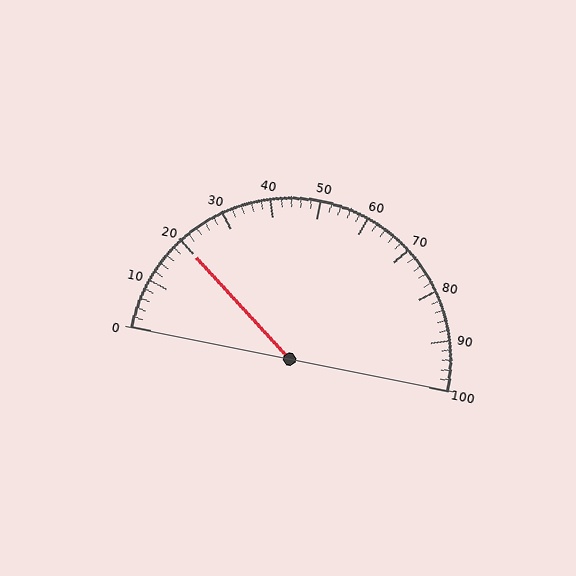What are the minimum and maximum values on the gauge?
The gauge ranges from 0 to 100.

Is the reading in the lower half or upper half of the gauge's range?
The reading is in the lower half of the range (0 to 100).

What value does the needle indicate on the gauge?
The needle indicates approximately 20.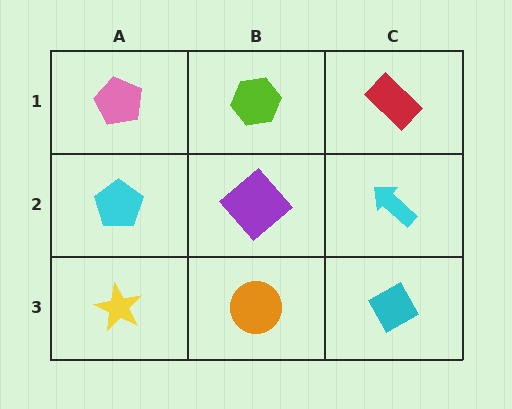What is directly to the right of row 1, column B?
A red rectangle.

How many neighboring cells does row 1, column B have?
3.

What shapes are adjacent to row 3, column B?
A purple diamond (row 2, column B), a yellow star (row 3, column A), a cyan diamond (row 3, column C).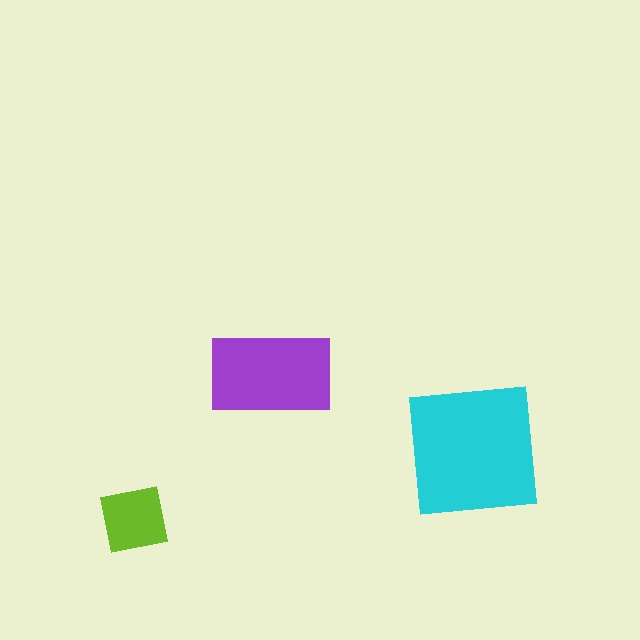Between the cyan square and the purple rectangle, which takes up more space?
The cyan square.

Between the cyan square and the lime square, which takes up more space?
The cyan square.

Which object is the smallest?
The lime square.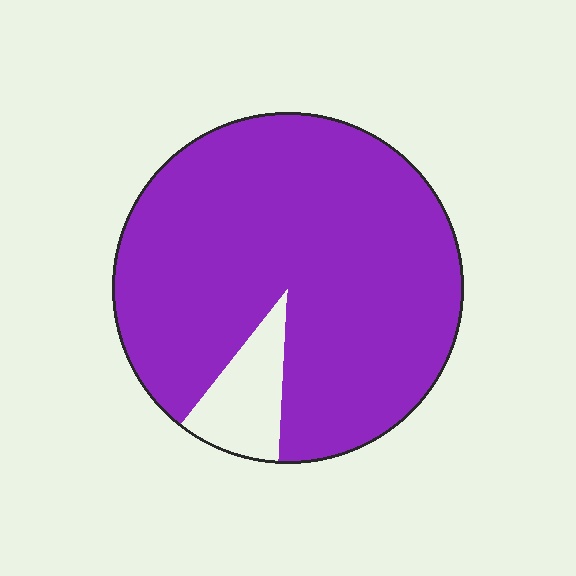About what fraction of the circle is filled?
About nine tenths (9/10).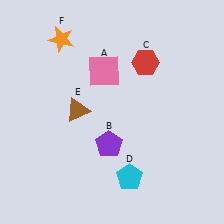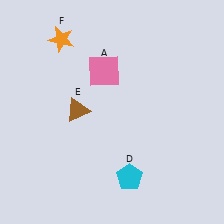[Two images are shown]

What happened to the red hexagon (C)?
The red hexagon (C) was removed in Image 2. It was in the top-right area of Image 1.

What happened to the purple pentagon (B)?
The purple pentagon (B) was removed in Image 2. It was in the bottom-left area of Image 1.